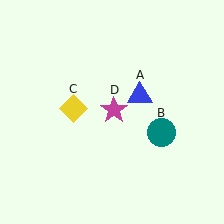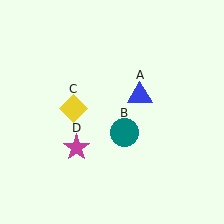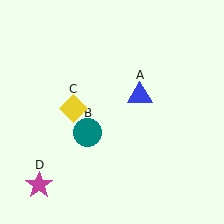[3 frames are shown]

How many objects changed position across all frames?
2 objects changed position: teal circle (object B), magenta star (object D).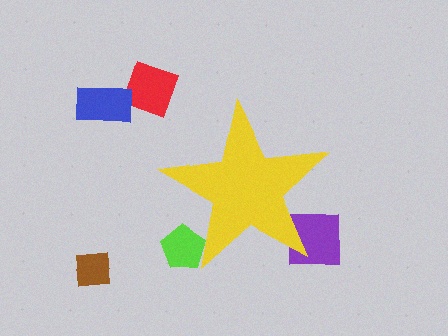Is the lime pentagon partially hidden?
Yes, the lime pentagon is partially hidden behind the yellow star.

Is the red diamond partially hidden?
No, the red diamond is fully visible.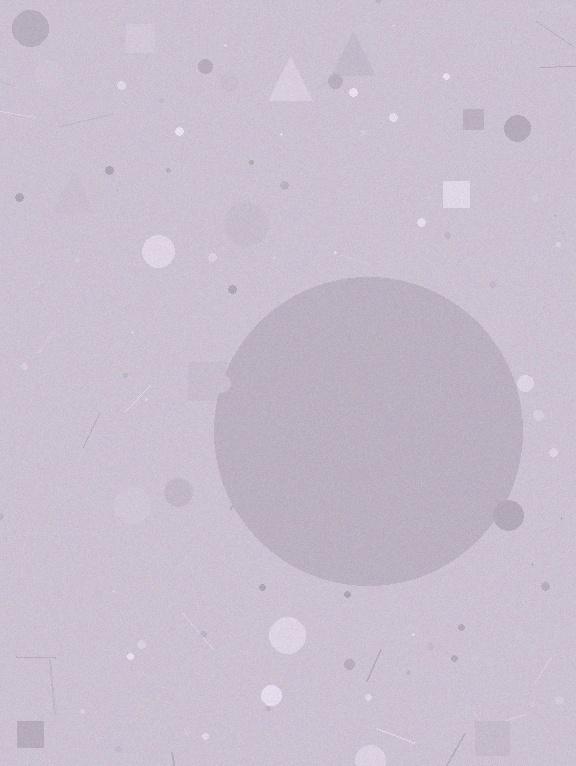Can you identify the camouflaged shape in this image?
The camouflaged shape is a circle.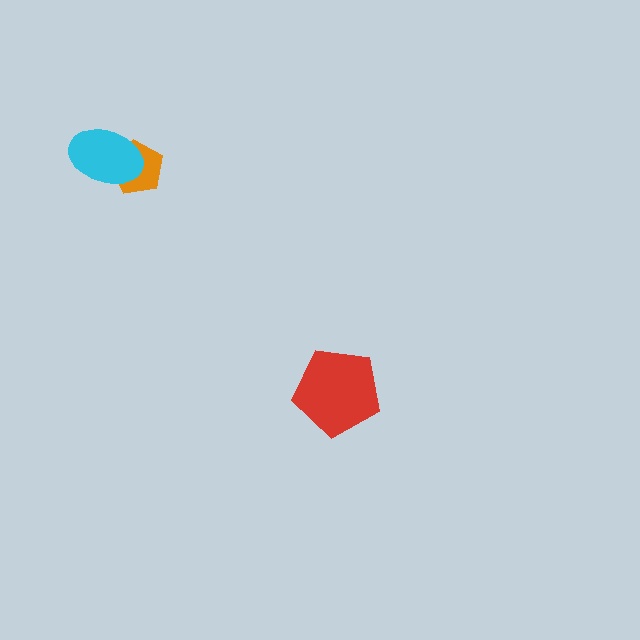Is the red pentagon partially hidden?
No, no other shape covers it.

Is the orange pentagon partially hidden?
Yes, it is partially covered by another shape.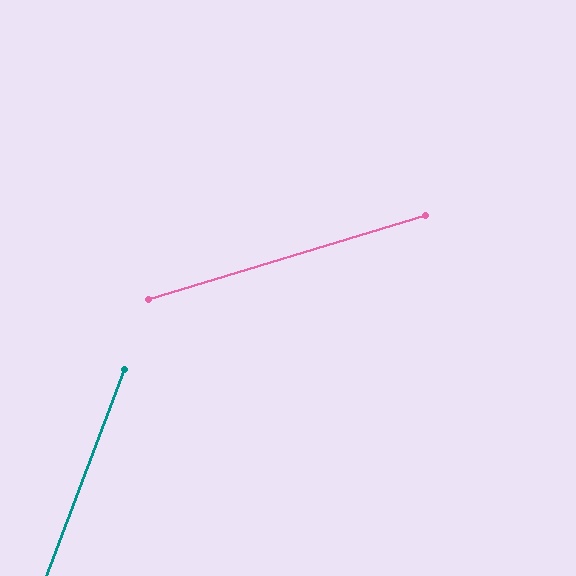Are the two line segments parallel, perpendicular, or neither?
Neither parallel nor perpendicular — they differ by about 53°.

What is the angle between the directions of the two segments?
Approximately 53 degrees.